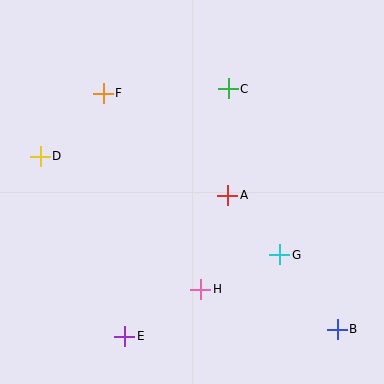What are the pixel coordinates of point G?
Point G is at (280, 255).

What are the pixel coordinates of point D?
Point D is at (40, 156).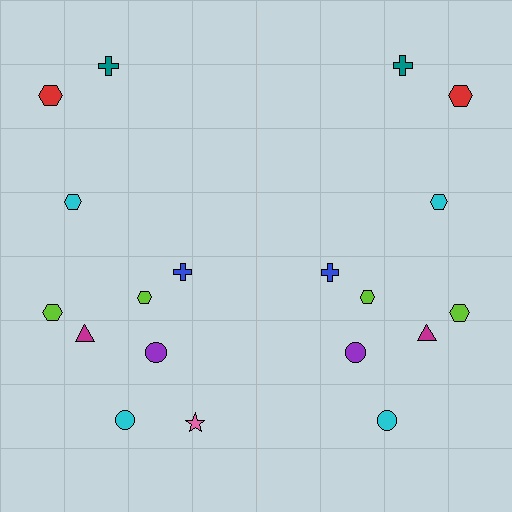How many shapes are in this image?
There are 19 shapes in this image.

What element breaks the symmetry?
A pink star is missing from the right side.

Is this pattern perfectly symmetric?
No, the pattern is not perfectly symmetric. A pink star is missing from the right side.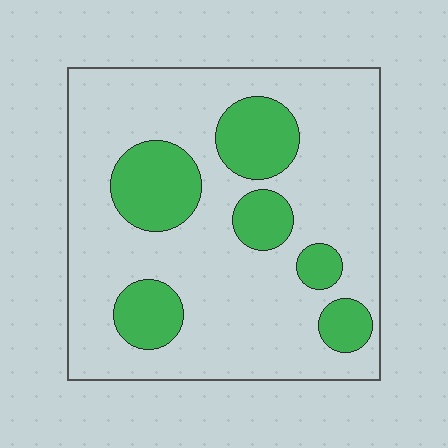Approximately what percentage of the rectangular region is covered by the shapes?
Approximately 25%.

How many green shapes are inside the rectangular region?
6.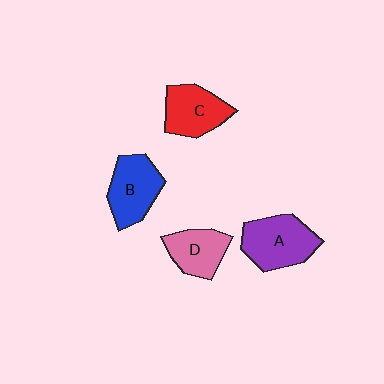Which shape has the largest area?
Shape A (purple).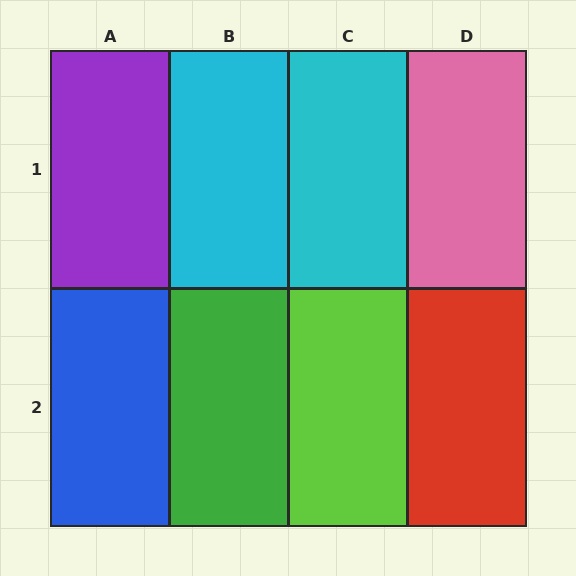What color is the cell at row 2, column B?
Green.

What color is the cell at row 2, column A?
Blue.